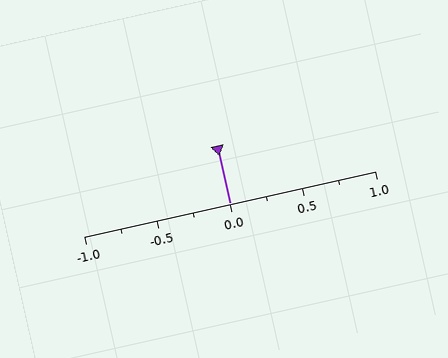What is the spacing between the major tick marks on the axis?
The major ticks are spaced 0.5 apart.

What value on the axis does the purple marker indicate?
The marker indicates approximately 0.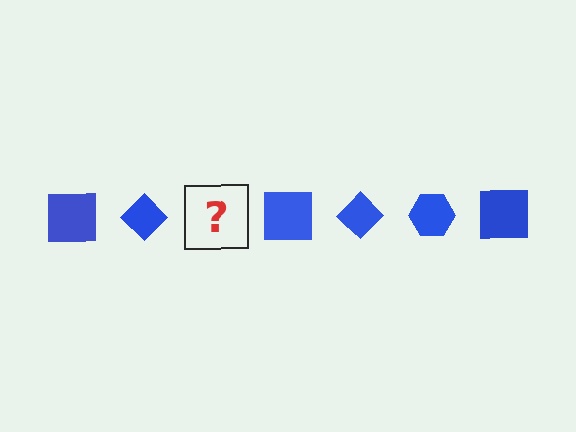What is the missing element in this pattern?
The missing element is a blue hexagon.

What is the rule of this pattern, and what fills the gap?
The rule is that the pattern cycles through square, diamond, hexagon shapes in blue. The gap should be filled with a blue hexagon.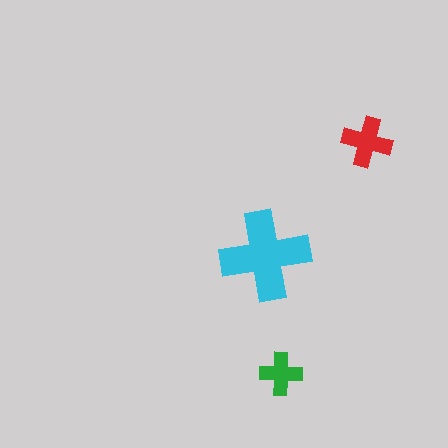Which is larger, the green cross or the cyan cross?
The cyan one.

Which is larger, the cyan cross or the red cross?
The cyan one.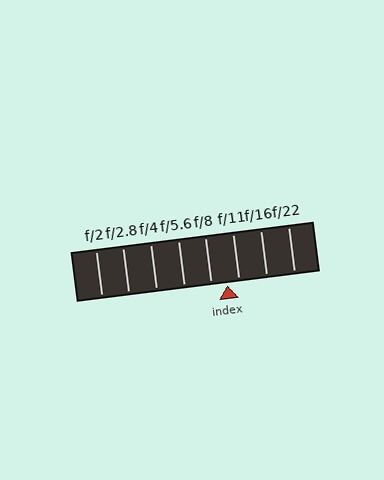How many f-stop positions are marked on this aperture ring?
There are 8 f-stop positions marked.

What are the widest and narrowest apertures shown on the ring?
The widest aperture shown is f/2 and the narrowest is f/22.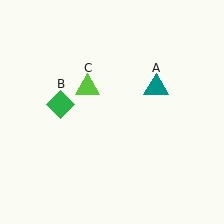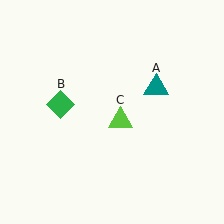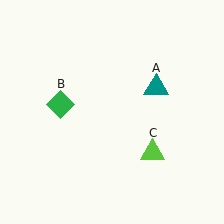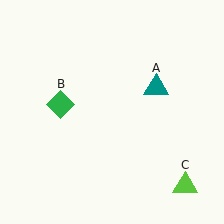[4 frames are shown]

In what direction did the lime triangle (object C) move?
The lime triangle (object C) moved down and to the right.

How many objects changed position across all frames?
1 object changed position: lime triangle (object C).